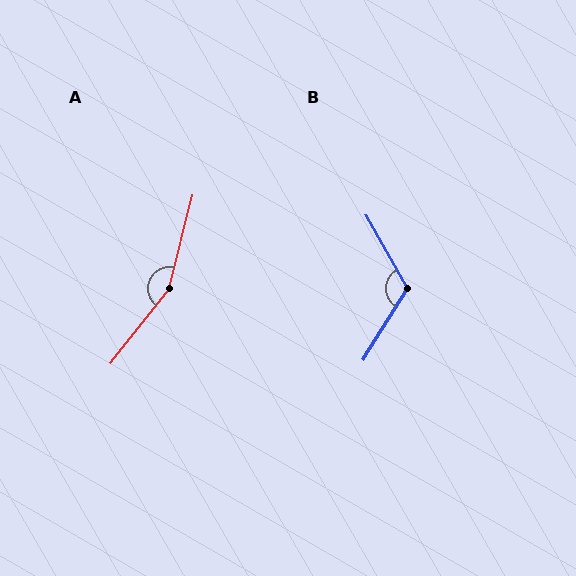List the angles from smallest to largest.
B (118°), A (156°).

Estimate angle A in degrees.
Approximately 156 degrees.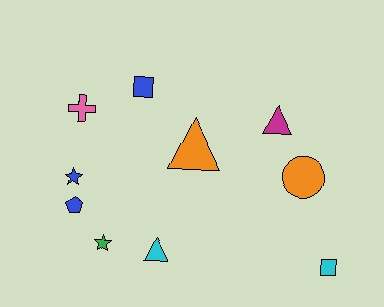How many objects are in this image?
There are 10 objects.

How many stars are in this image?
There are 2 stars.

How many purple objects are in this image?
There are no purple objects.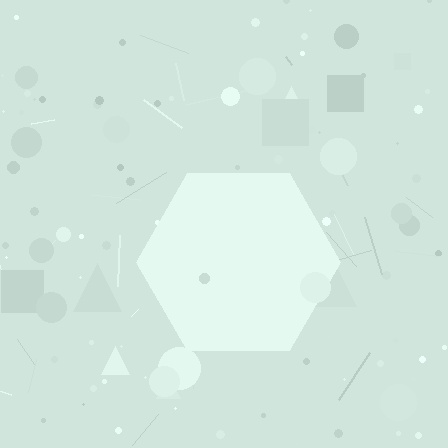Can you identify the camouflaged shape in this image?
The camouflaged shape is a hexagon.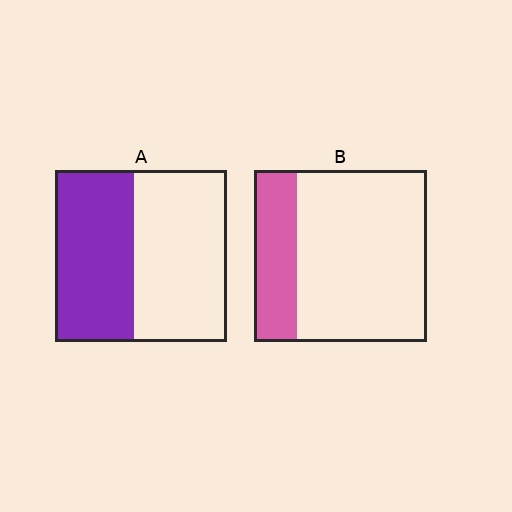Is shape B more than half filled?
No.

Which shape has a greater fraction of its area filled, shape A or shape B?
Shape A.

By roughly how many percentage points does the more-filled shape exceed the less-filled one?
By roughly 20 percentage points (A over B).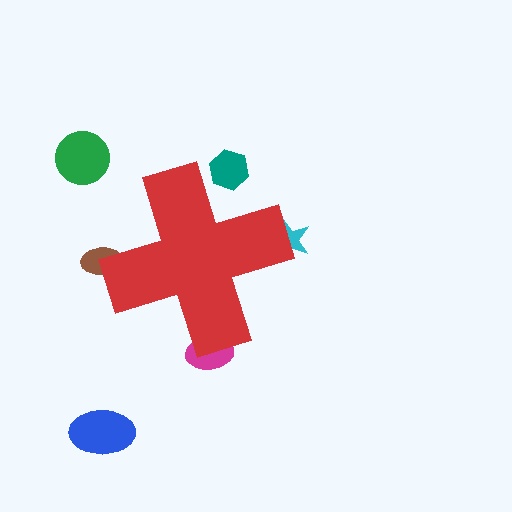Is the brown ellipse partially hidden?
Yes, the brown ellipse is partially hidden behind the red cross.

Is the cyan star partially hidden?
Yes, the cyan star is partially hidden behind the red cross.